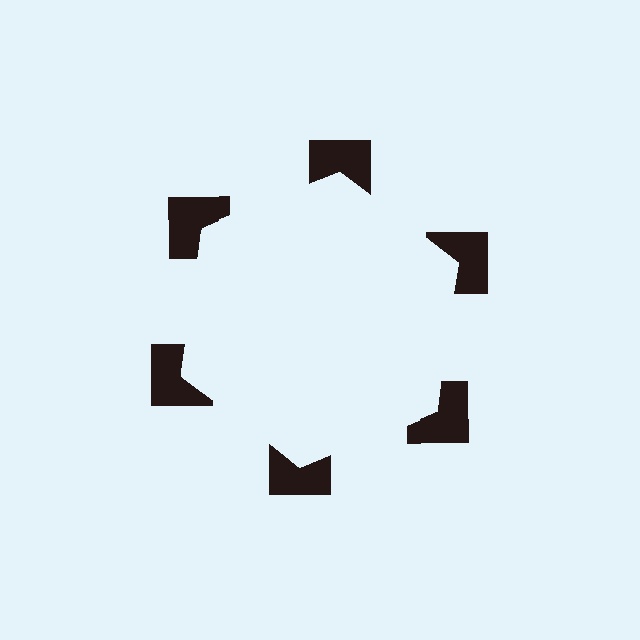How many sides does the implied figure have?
6 sides.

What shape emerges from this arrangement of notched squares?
An illusory hexagon — its edges are inferred from the aligned wedge cuts in the notched squares, not physically drawn.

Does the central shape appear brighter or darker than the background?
It typically appears slightly brighter than the background, even though no actual brightness change is drawn.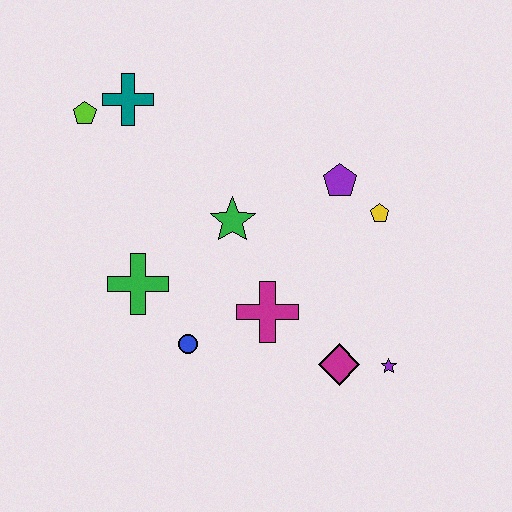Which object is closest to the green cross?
The blue circle is closest to the green cross.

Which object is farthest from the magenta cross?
The lime pentagon is farthest from the magenta cross.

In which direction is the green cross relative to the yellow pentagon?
The green cross is to the left of the yellow pentagon.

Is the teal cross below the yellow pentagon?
No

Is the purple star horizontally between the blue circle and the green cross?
No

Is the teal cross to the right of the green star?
No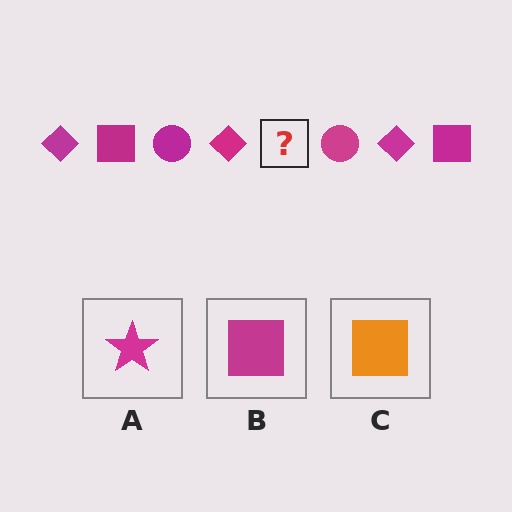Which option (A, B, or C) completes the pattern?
B.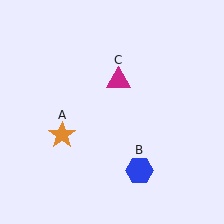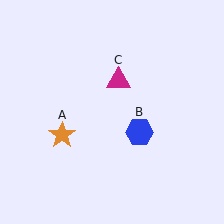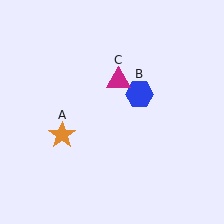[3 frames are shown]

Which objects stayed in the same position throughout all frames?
Orange star (object A) and magenta triangle (object C) remained stationary.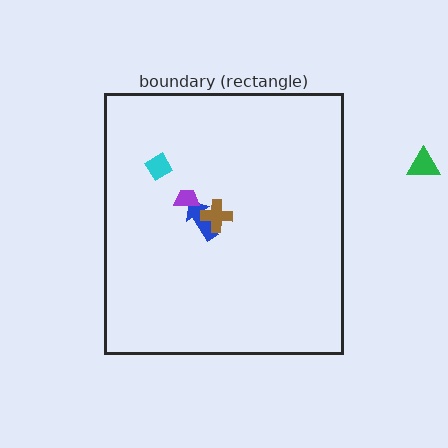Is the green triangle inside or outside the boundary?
Outside.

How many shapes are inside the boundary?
4 inside, 1 outside.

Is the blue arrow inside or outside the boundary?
Inside.